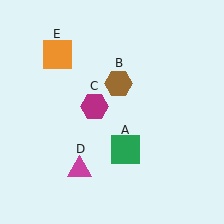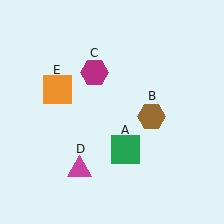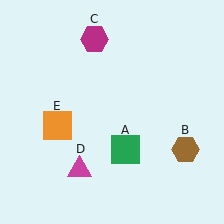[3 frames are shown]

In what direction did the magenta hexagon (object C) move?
The magenta hexagon (object C) moved up.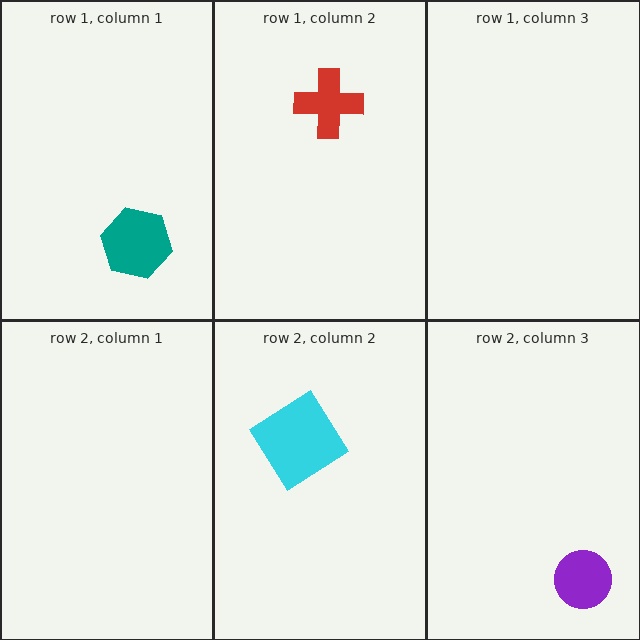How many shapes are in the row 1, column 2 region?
1.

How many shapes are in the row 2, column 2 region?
1.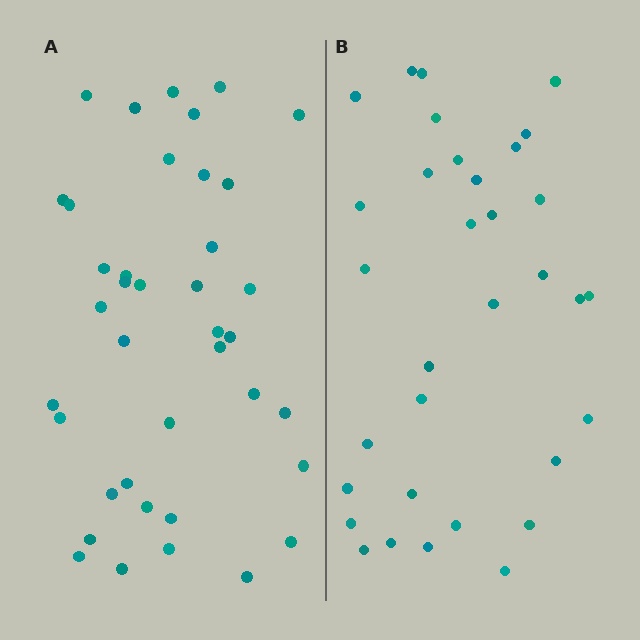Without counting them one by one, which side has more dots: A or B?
Region A (the left region) has more dots.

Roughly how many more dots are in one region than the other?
Region A has about 6 more dots than region B.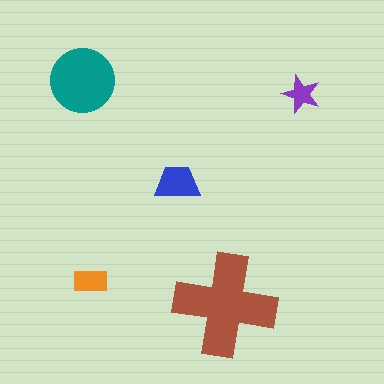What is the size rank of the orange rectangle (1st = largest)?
4th.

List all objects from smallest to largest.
The purple star, the orange rectangle, the blue trapezoid, the teal circle, the brown cross.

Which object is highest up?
The teal circle is topmost.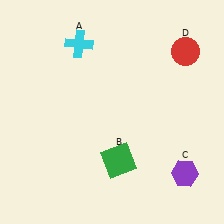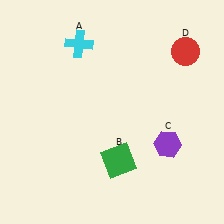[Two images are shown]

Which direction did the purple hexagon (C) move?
The purple hexagon (C) moved up.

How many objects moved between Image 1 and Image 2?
1 object moved between the two images.